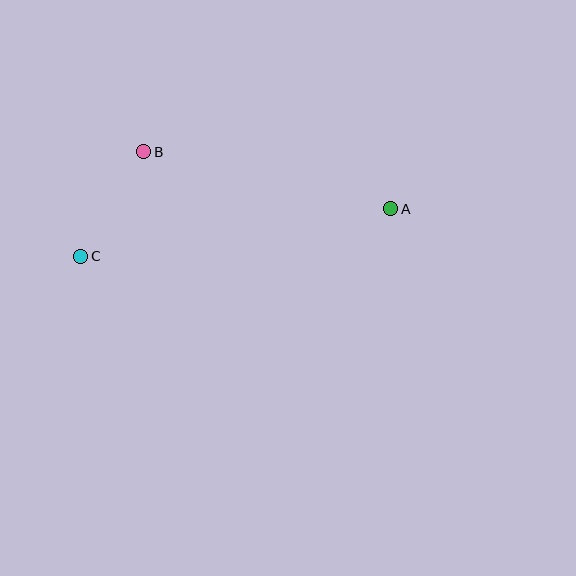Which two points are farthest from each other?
Points A and C are farthest from each other.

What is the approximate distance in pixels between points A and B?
The distance between A and B is approximately 254 pixels.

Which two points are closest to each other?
Points B and C are closest to each other.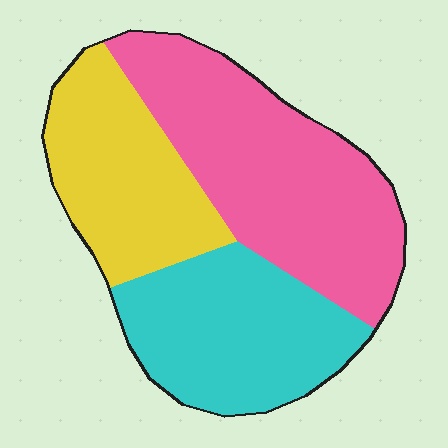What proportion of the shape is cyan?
Cyan covers 31% of the shape.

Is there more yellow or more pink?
Pink.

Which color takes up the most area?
Pink, at roughly 40%.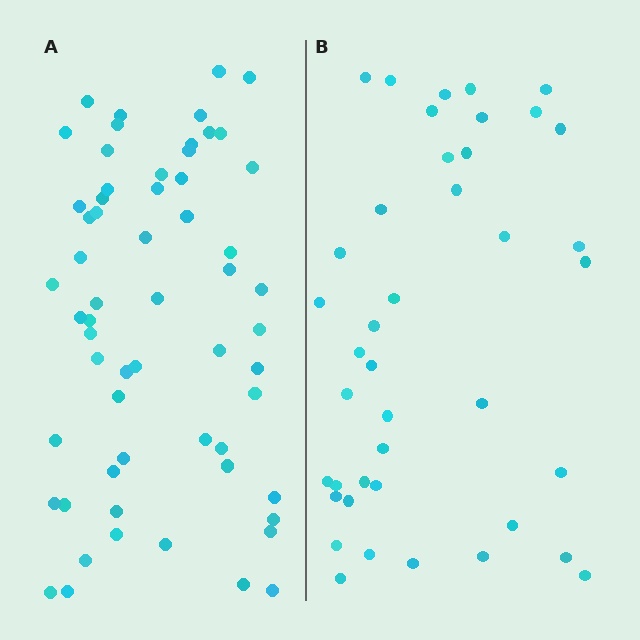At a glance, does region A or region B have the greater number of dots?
Region A (the left region) has more dots.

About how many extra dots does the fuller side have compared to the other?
Region A has approximately 20 more dots than region B.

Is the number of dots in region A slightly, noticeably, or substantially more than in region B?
Region A has substantially more. The ratio is roughly 1.5 to 1.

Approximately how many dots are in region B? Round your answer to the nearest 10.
About 40 dots. (The exact count is 41, which rounds to 40.)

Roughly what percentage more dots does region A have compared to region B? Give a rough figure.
About 45% more.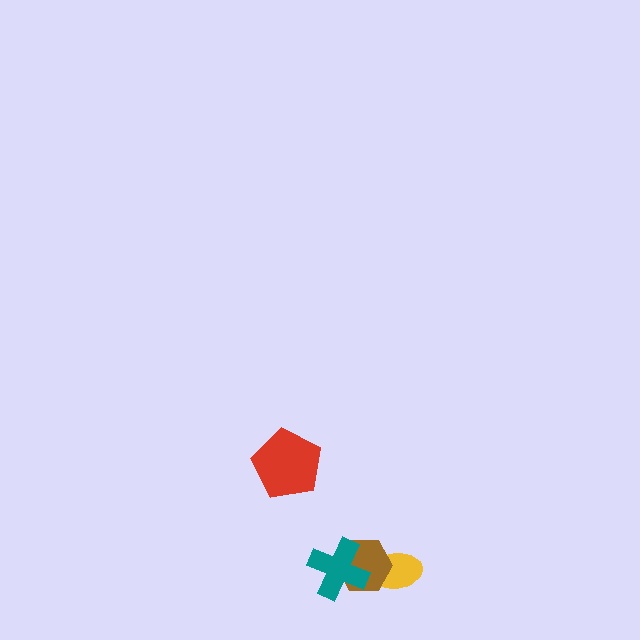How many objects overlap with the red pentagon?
0 objects overlap with the red pentagon.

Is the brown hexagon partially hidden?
Yes, it is partially covered by another shape.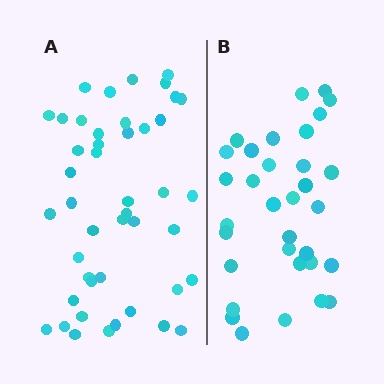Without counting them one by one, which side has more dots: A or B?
Region A (the left region) has more dots.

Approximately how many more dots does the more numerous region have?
Region A has roughly 12 or so more dots than region B.